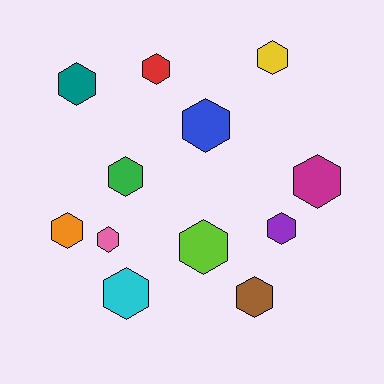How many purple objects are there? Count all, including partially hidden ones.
There is 1 purple object.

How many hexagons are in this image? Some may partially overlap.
There are 12 hexagons.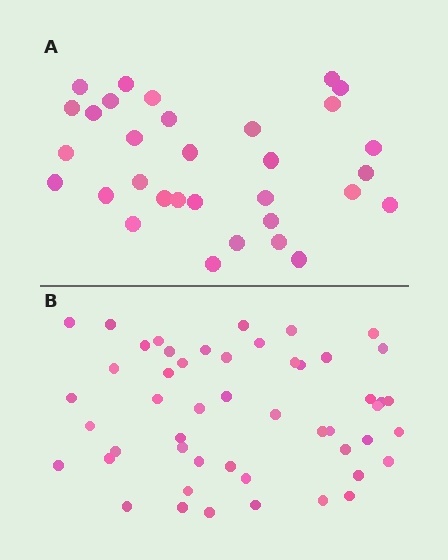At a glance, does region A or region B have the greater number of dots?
Region B (the bottom region) has more dots.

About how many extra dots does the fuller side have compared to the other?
Region B has approximately 20 more dots than region A.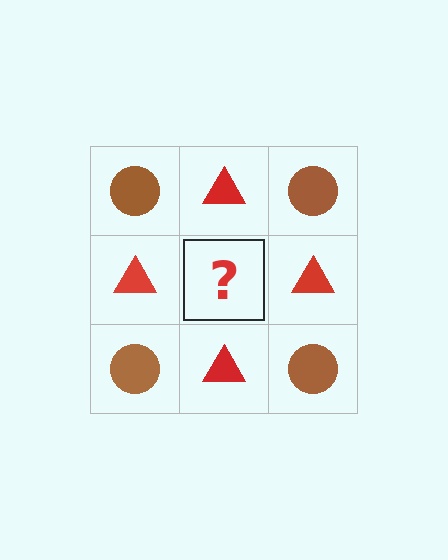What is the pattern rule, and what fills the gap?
The rule is that it alternates brown circle and red triangle in a checkerboard pattern. The gap should be filled with a brown circle.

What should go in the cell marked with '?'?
The missing cell should contain a brown circle.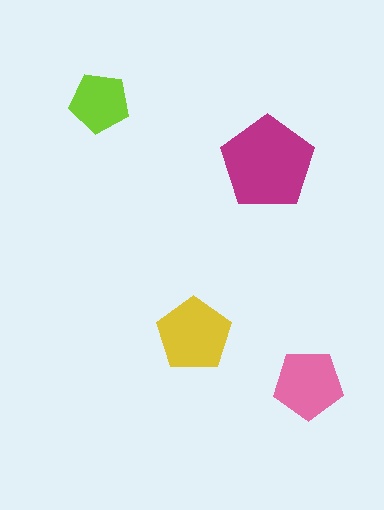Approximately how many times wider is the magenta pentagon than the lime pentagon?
About 1.5 times wider.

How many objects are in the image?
There are 4 objects in the image.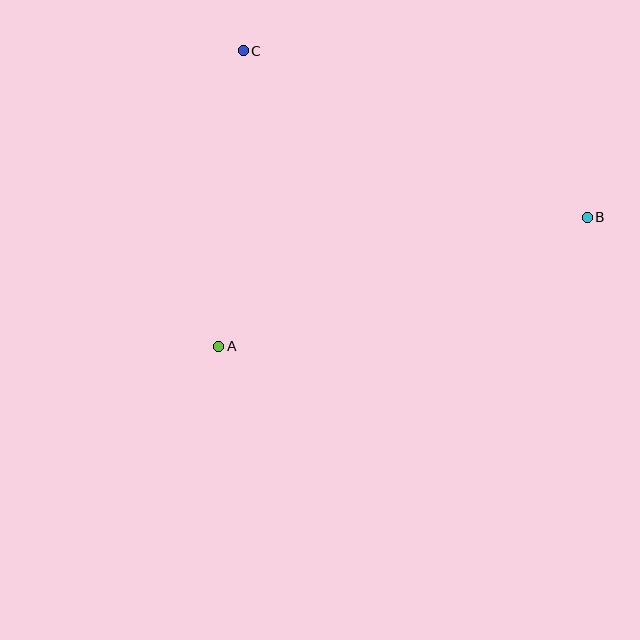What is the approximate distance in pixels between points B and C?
The distance between B and C is approximately 382 pixels.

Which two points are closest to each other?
Points A and C are closest to each other.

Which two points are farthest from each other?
Points A and B are farthest from each other.